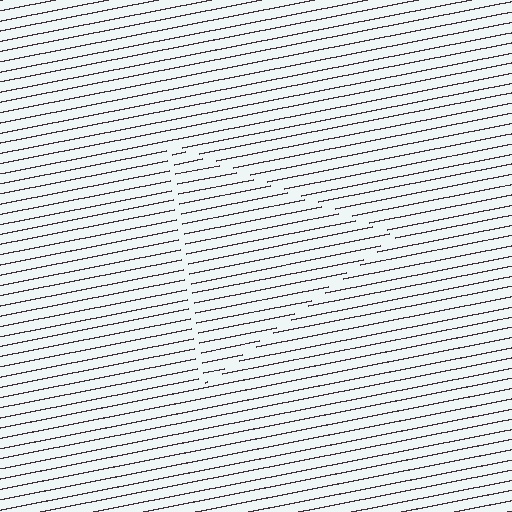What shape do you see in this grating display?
An illusory triangle. The interior of the shape contains the same grating, shifted by half a period — the contour is defined by the phase discontinuity where line-ends from the inner and outer gratings abut.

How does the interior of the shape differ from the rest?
The interior of the shape contains the same grating, shifted by half a period — the contour is defined by the phase discontinuity where line-ends from the inner and outer gratings abut.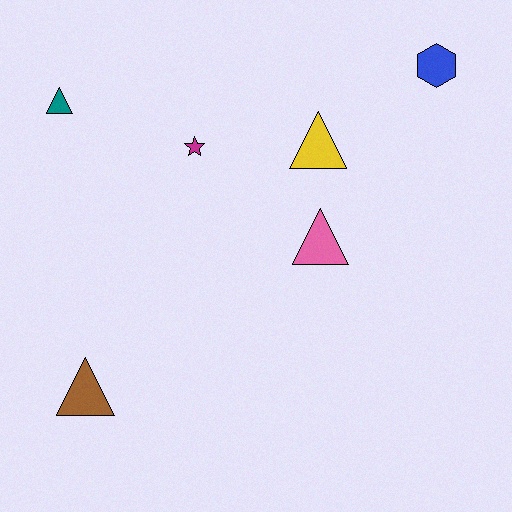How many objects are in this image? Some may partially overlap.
There are 6 objects.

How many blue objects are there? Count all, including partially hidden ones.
There is 1 blue object.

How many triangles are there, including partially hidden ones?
There are 4 triangles.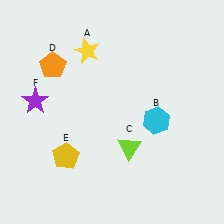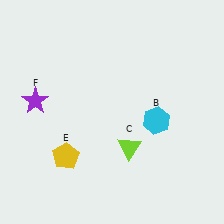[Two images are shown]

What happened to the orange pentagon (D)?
The orange pentagon (D) was removed in Image 2. It was in the top-left area of Image 1.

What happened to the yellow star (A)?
The yellow star (A) was removed in Image 2. It was in the top-left area of Image 1.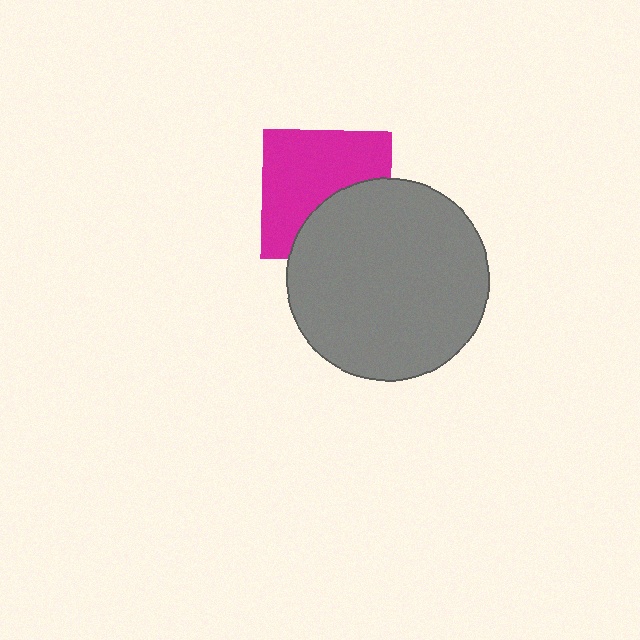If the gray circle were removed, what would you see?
You would see the complete magenta square.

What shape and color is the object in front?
The object in front is a gray circle.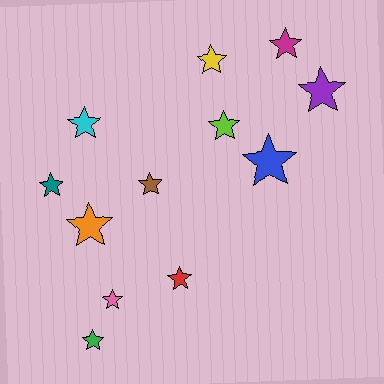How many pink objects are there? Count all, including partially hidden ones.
There is 1 pink object.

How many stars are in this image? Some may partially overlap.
There are 12 stars.